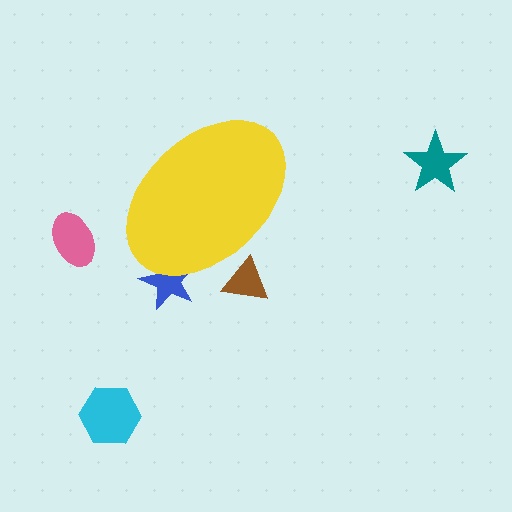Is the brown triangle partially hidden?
Yes, the brown triangle is partially hidden behind the yellow ellipse.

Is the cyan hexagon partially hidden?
No, the cyan hexagon is fully visible.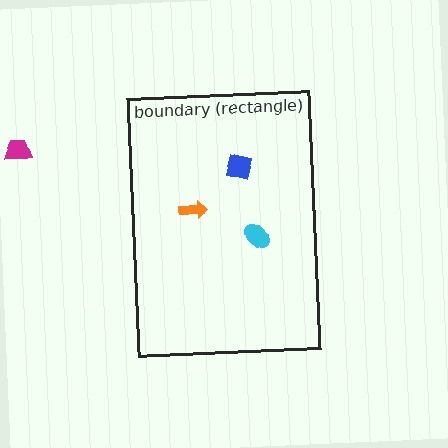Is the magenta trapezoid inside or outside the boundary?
Outside.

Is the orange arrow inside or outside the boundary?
Inside.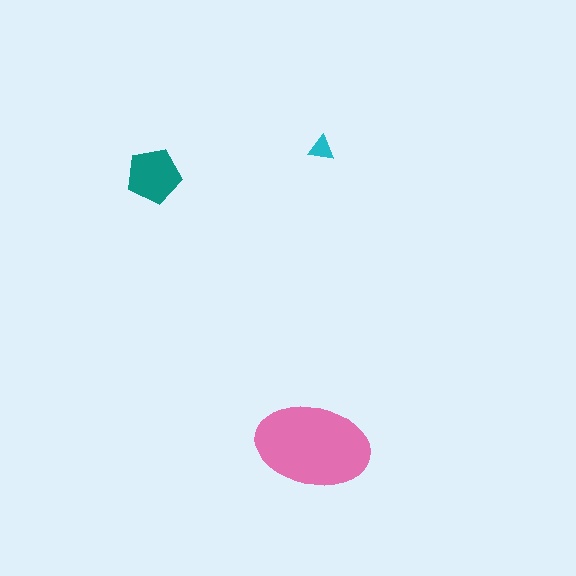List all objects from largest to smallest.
The pink ellipse, the teal pentagon, the cyan triangle.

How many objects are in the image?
There are 3 objects in the image.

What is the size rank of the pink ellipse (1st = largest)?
1st.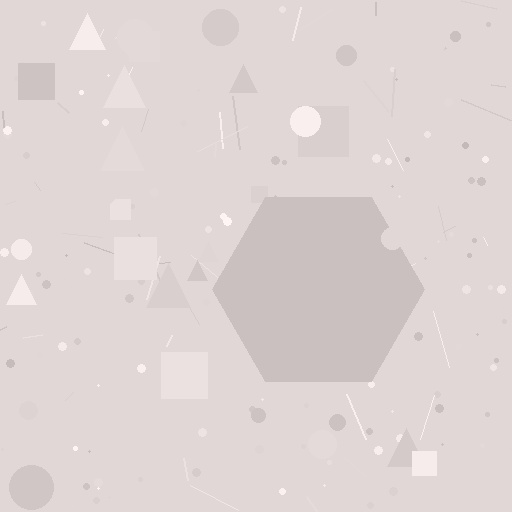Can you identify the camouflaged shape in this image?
The camouflaged shape is a hexagon.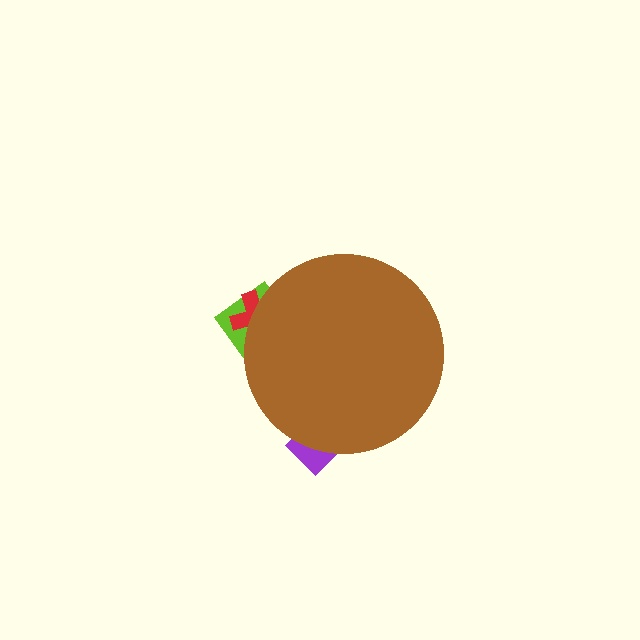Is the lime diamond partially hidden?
Yes, the lime diamond is partially hidden behind the brown circle.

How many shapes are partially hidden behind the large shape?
3 shapes are partially hidden.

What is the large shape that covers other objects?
A brown circle.